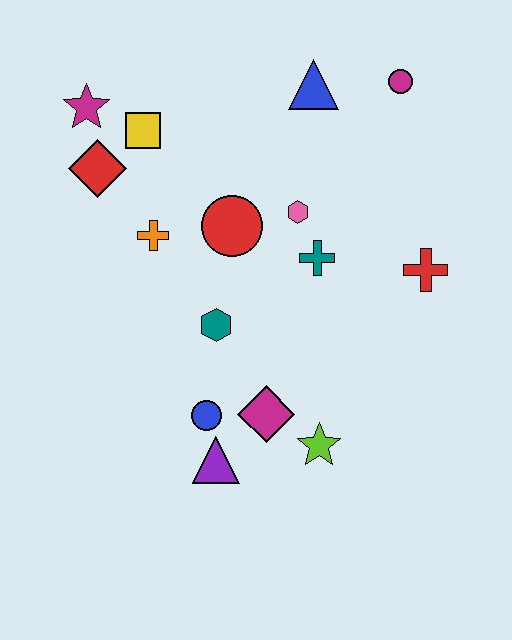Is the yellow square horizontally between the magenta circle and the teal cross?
No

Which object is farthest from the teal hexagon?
The magenta circle is farthest from the teal hexagon.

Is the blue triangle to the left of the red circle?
No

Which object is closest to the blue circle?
The purple triangle is closest to the blue circle.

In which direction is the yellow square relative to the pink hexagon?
The yellow square is to the left of the pink hexagon.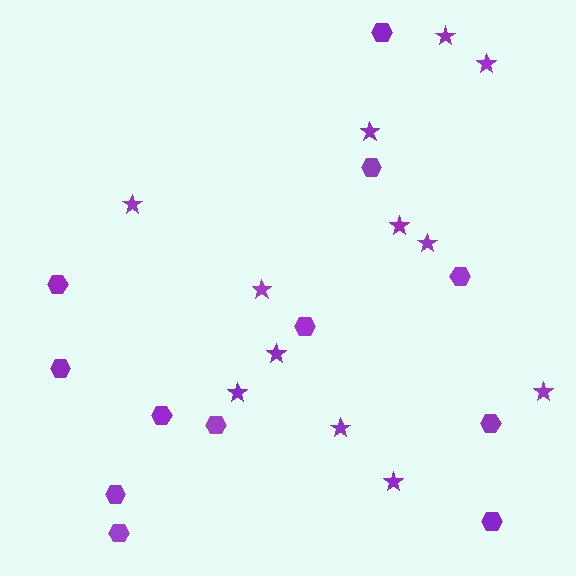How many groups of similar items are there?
There are 2 groups: one group of hexagons (12) and one group of stars (12).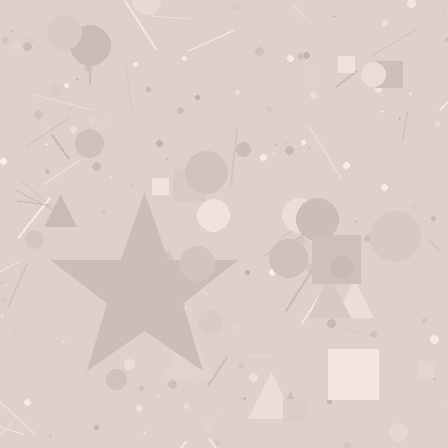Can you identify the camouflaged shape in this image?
The camouflaged shape is a star.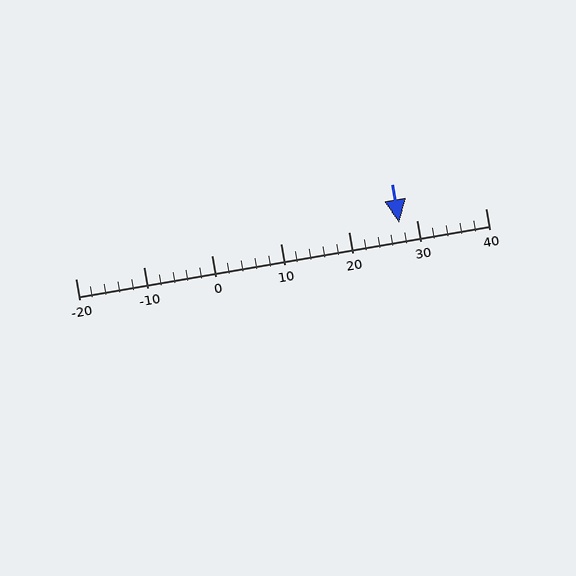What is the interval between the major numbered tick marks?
The major tick marks are spaced 10 units apart.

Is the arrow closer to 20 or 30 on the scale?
The arrow is closer to 30.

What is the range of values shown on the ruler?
The ruler shows values from -20 to 40.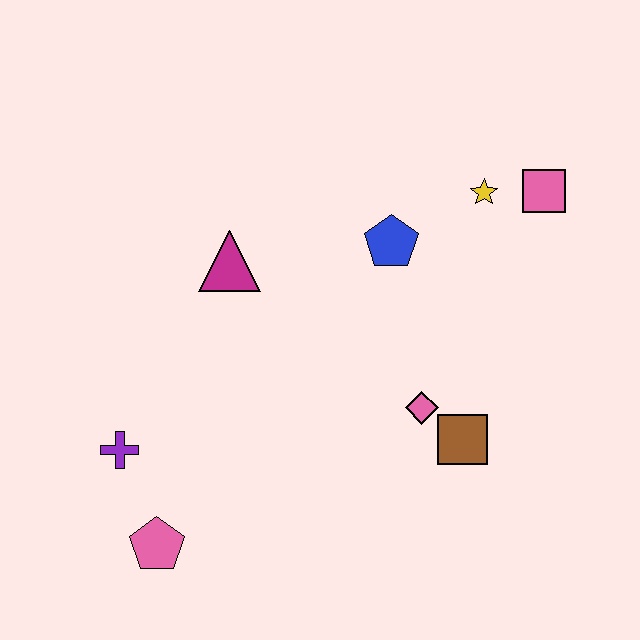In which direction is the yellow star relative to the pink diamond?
The yellow star is above the pink diamond.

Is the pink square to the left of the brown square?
No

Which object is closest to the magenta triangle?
The blue pentagon is closest to the magenta triangle.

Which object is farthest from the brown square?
The purple cross is farthest from the brown square.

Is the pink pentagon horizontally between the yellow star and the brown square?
No